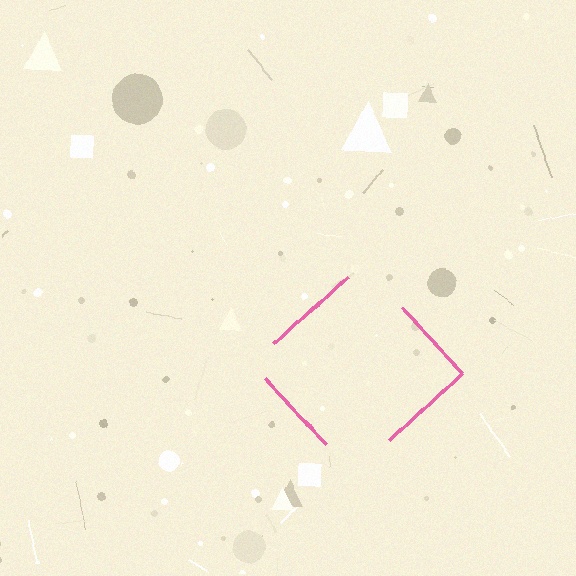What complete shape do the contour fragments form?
The contour fragments form a diamond.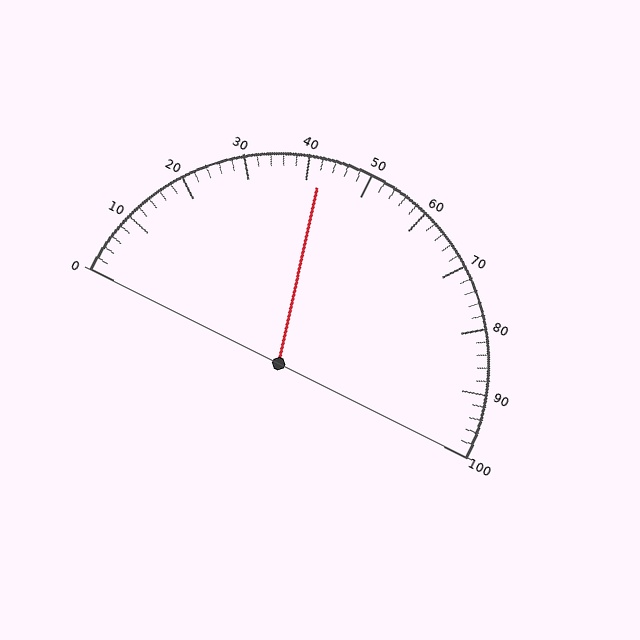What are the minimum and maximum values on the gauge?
The gauge ranges from 0 to 100.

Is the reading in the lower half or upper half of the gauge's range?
The reading is in the lower half of the range (0 to 100).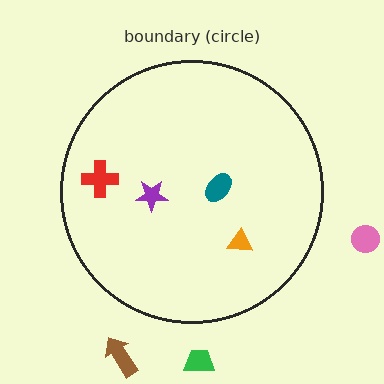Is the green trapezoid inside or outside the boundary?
Outside.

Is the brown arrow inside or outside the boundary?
Outside.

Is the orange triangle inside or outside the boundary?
Inside.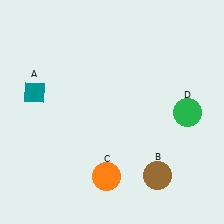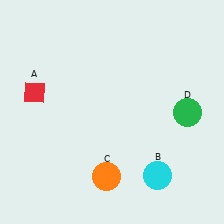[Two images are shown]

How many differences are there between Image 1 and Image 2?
There are 2 differences between the two images.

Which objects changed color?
A changed from teal to red. B changed from brown to cyan.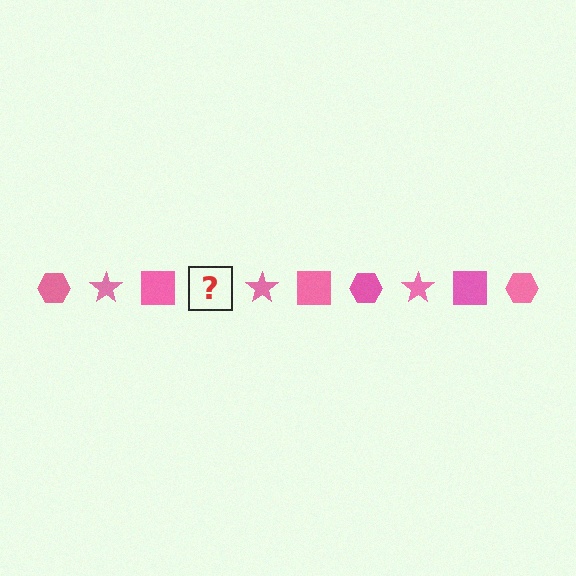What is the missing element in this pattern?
The missing element is a pink hexagon.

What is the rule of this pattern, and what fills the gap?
The rule is that the pattern cycles through hexagon, star, square shapes in pink. The gap should be filled with a pink hexagon.